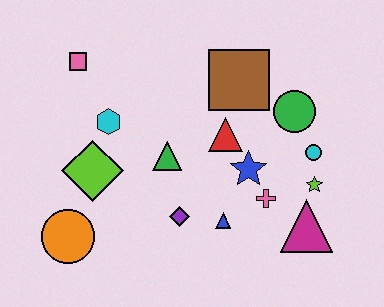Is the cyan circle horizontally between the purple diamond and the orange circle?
No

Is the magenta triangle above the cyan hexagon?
No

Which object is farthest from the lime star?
The pink square is farthest from the lime star.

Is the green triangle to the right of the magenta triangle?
No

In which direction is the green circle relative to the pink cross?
The green circle is above the pink cross.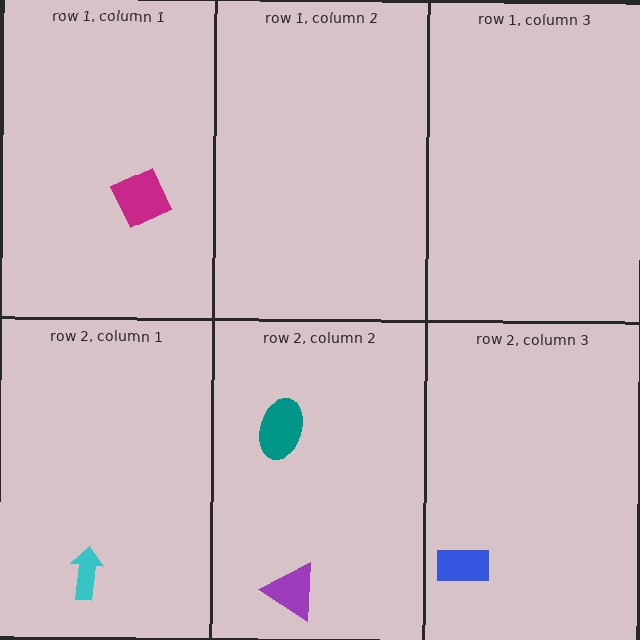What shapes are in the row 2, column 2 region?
The teal ellipse, the purple triangle.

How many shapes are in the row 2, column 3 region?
1.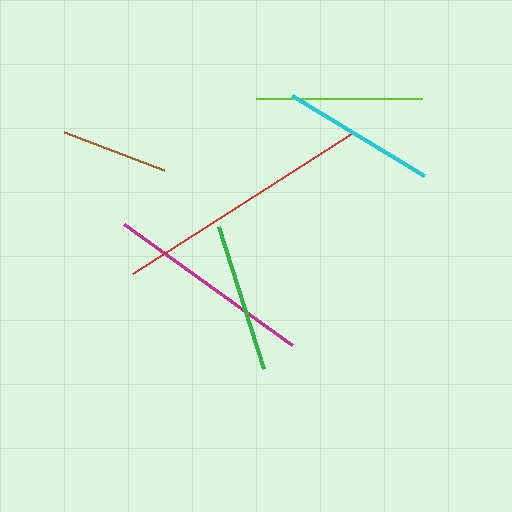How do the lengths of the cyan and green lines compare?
The cyan and green lines are approximately the same length.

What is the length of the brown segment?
The brown segment is approximately 107 pixels long.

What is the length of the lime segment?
The lime segment is approximately 166 pixels long.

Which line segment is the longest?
The red line is the longest at approximately 259 pixels.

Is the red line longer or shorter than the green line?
The red line is longer than the green line.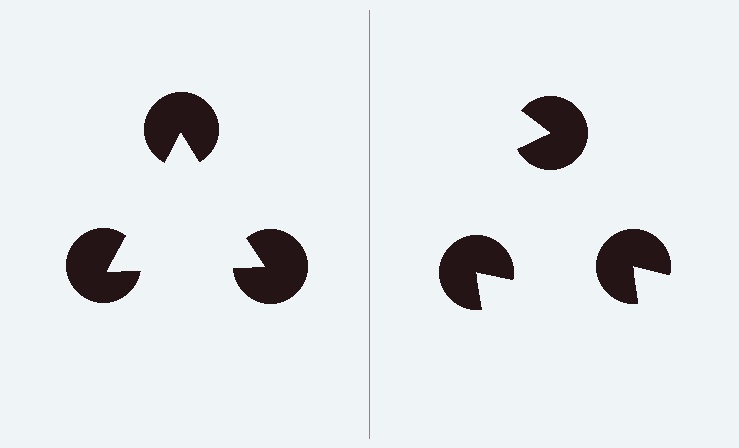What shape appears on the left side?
An illusory triangle.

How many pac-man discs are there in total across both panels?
6 — 3 on each side.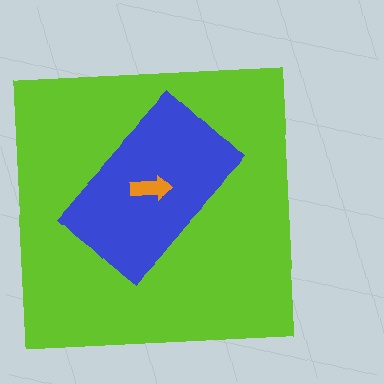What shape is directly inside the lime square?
The blue rectangle.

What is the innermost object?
The orange arrow.